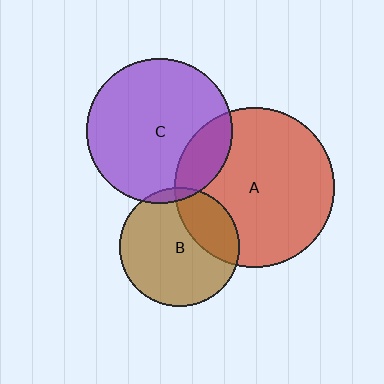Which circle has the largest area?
Circle A (red).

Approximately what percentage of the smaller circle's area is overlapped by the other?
Approximately 20%.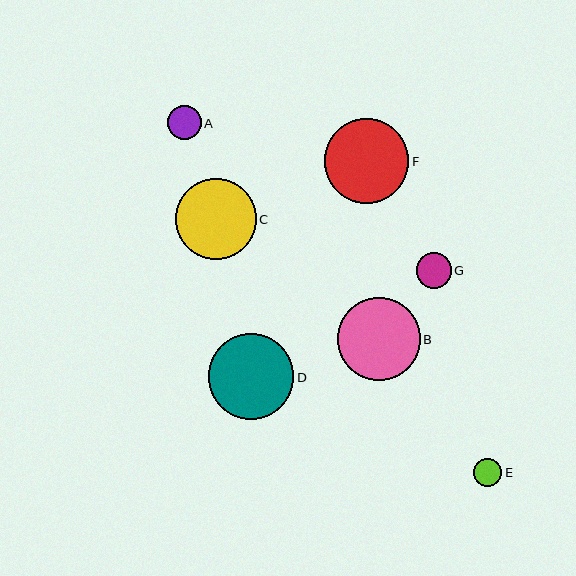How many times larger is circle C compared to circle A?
Circle C is approximately 2.4 times the size of circle A.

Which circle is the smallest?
Circle E is the smallest with a size of approximately 28 pixels.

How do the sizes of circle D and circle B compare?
Circle D and circle B are approximately the same size.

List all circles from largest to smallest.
From largest to smallest: D, F, B, C, G, A, E.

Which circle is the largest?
Circle D is the largest with a size of approximately 85 pixels.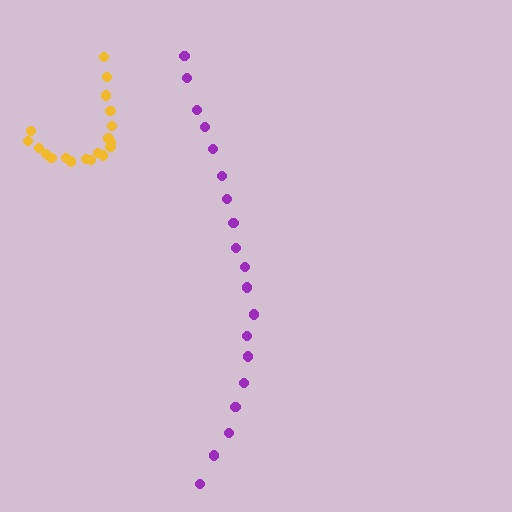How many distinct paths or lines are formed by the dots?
There are 2 distinct paths.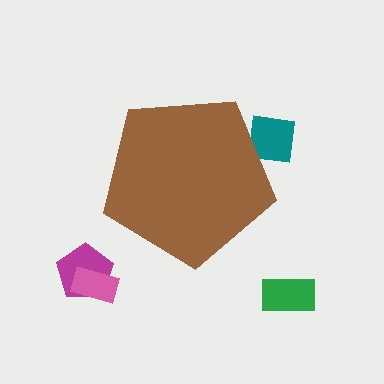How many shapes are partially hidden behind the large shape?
1 shape is partially hidden.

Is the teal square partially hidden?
Yes, the teal square is partially hidden behind the brown pentagon.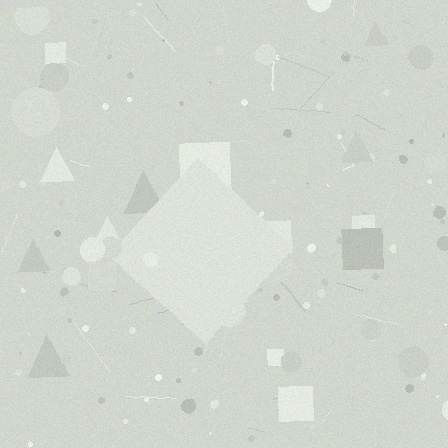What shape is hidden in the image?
A diamond is hidden in the image.